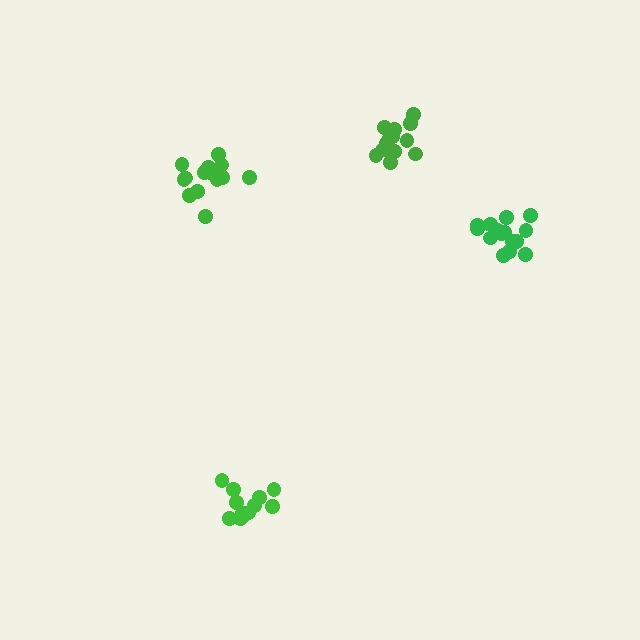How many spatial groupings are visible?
There are 4 spatial groupings.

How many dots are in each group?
Group 1: 12 dots, Group 2: 14 dots, Group 3: 14 dots, Group 4: 15 dots (55 total).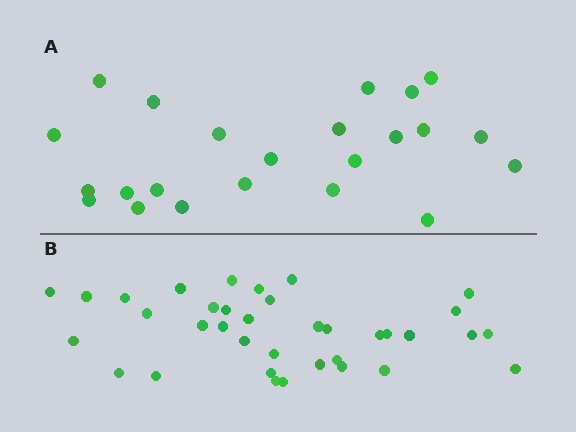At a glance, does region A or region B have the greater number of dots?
Region B (the bottom region) has more dots.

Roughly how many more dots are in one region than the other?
Region B has approximately 15 more dots than region A.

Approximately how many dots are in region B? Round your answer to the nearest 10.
About 40 dots. (The exact count is 36, which rounds to 40.)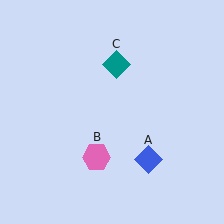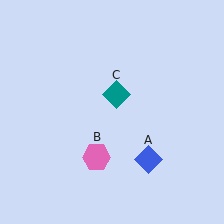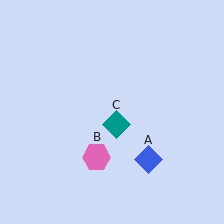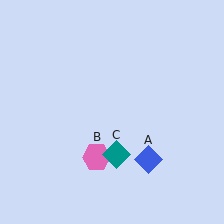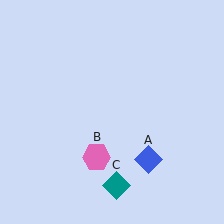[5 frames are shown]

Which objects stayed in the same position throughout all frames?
Blue diamond (object A) and pink hexagon (object B) remained stationary.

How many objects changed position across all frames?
1 object changed position: teal diamond (object C).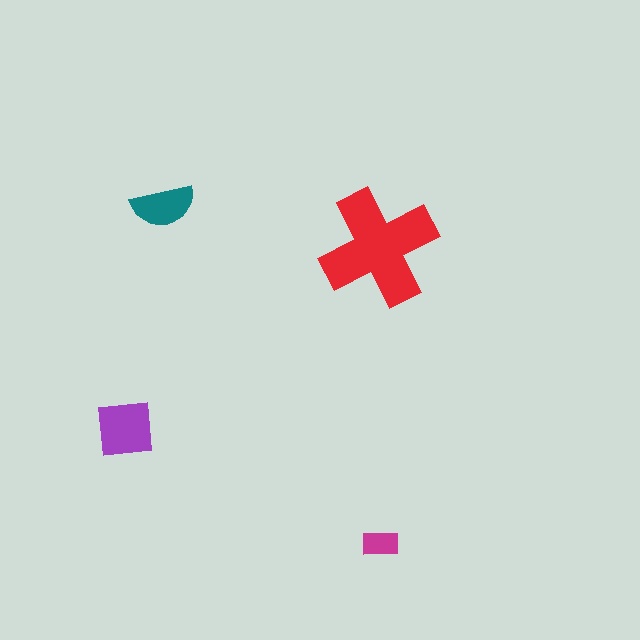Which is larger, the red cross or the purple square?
The red cross.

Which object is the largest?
The red cross.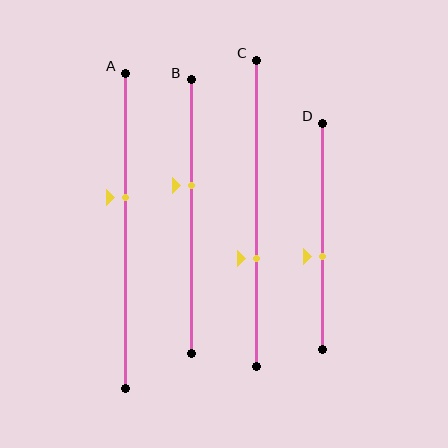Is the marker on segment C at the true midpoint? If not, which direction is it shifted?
No, the marker on segment C is shifted downward by about 15% of the segment length.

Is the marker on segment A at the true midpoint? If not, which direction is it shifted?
No, the marker on segment A is shifted upward by about 11% of the segment length.